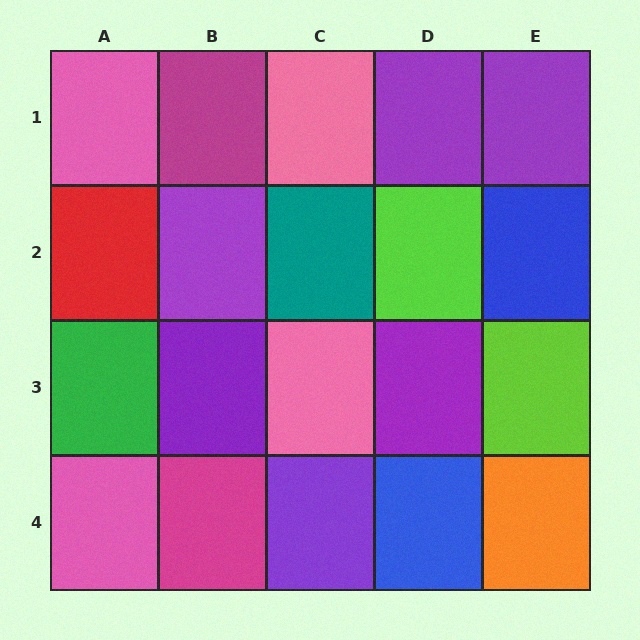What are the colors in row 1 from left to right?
Pink, magenta, pink, purple, purple.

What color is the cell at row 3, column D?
Purple.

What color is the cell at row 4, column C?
Purple.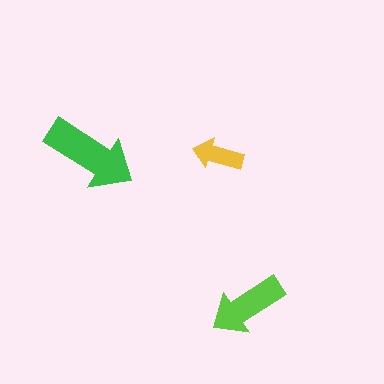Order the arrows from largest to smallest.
the green one, the lime one, the yellow one.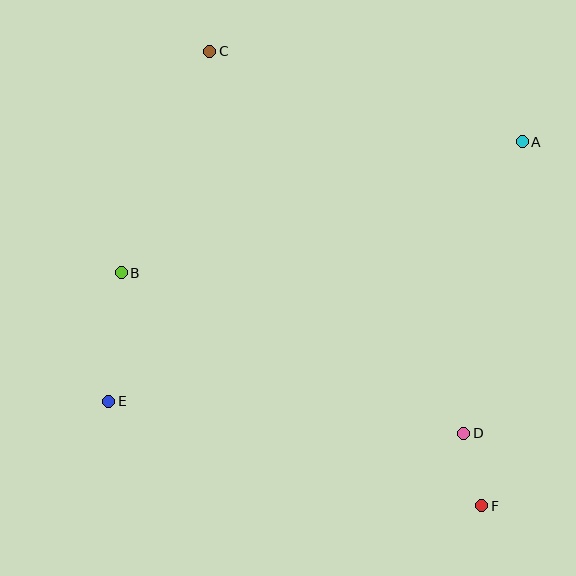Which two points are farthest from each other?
Points C and F are farthest from each other.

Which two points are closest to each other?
Points D and F are closest to each other.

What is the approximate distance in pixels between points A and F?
The distance between A and F is approximately 366 pixels.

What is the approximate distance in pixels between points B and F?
The distance between B and F is approximately 429 pixels.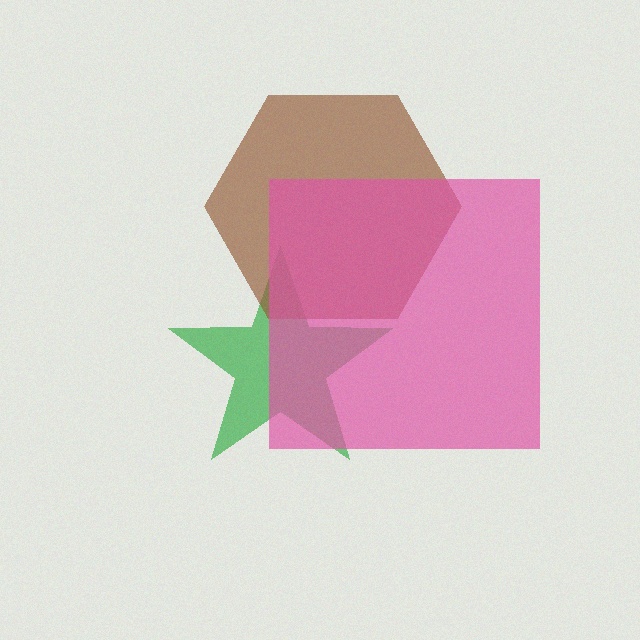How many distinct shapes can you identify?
There are 3 distinct shapes: a green star, a brown hexagon, a pink square.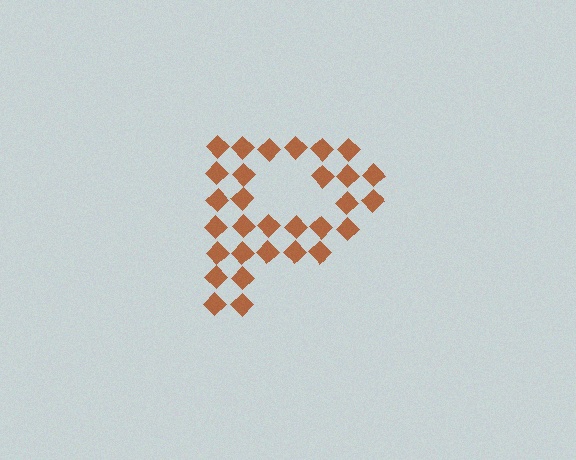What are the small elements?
The small elements are diamonds.